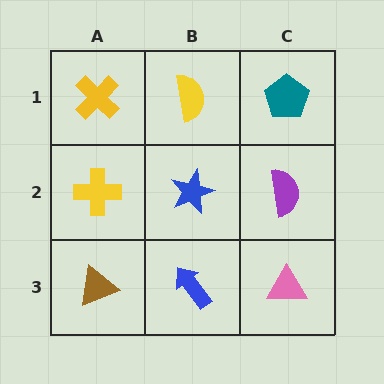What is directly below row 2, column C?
A pink triangle.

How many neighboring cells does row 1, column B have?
3.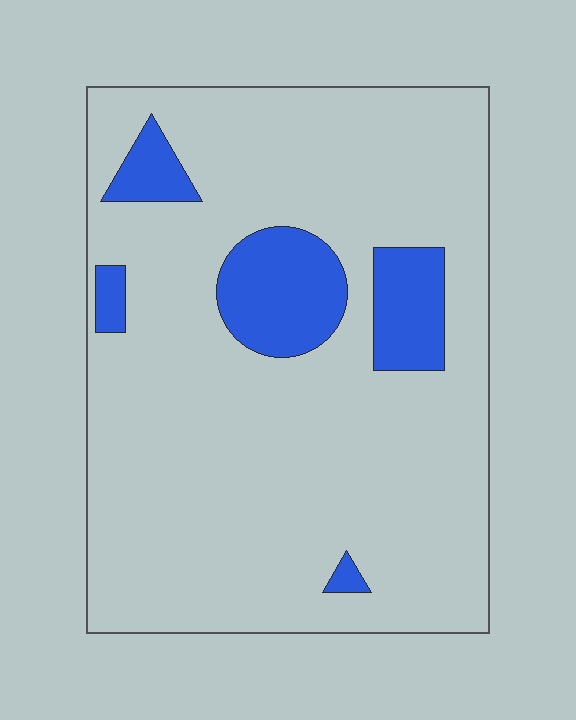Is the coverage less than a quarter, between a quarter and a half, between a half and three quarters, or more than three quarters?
Less than a quarter.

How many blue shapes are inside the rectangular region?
5.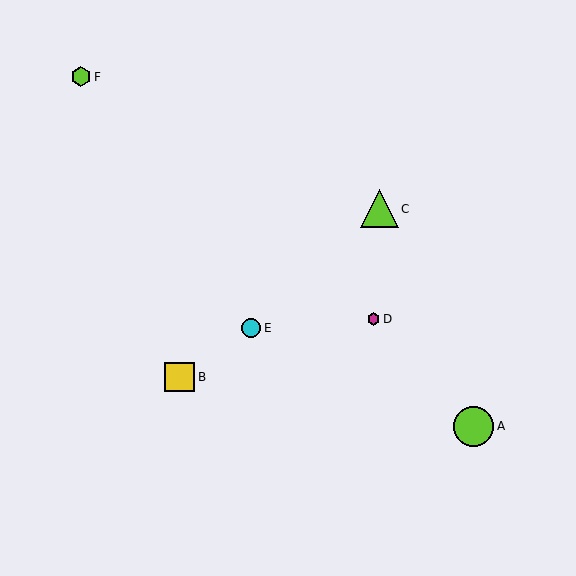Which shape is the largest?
The lime circle (labeled A) is the largest.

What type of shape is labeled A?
Shape A is a lime circle.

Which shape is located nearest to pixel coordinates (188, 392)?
The yellow square (labeled B) at (180, 377) is nearest to that location.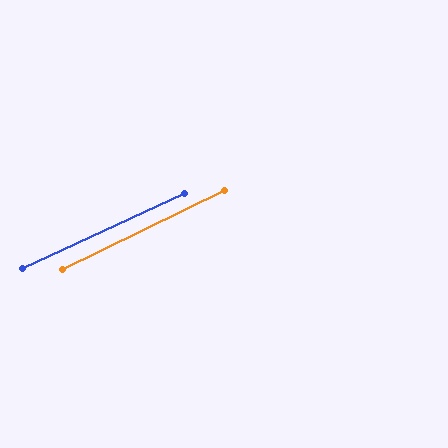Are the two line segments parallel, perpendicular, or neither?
Parallel — their directions differ by only 0.9°.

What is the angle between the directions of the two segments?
Approximately 1 degree.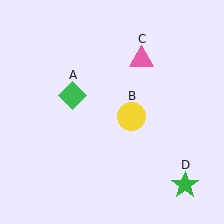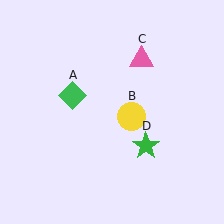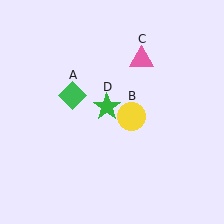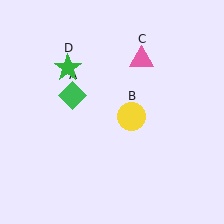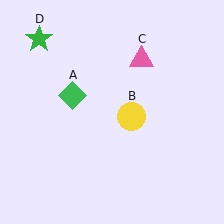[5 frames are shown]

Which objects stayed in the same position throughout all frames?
Green diamond (object A) and yellow circle (object B) and pink triangle (object C) remained stationary.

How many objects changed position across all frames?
1 object changed position: green star (object D).